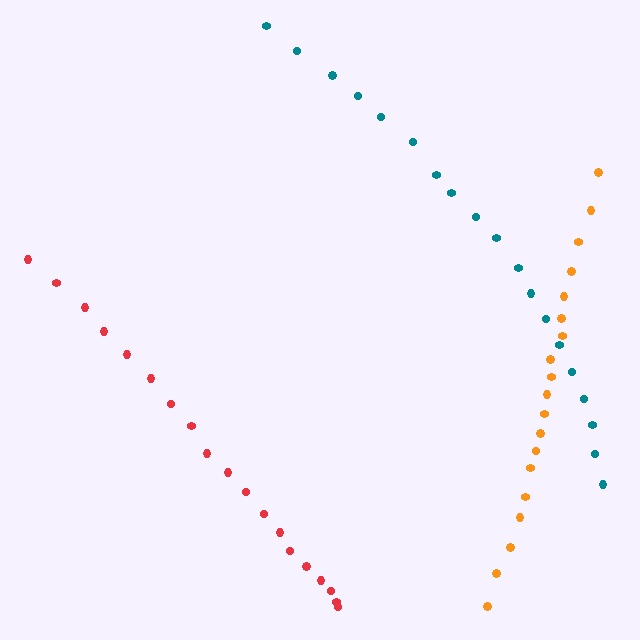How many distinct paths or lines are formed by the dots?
There are 3 distinct paths.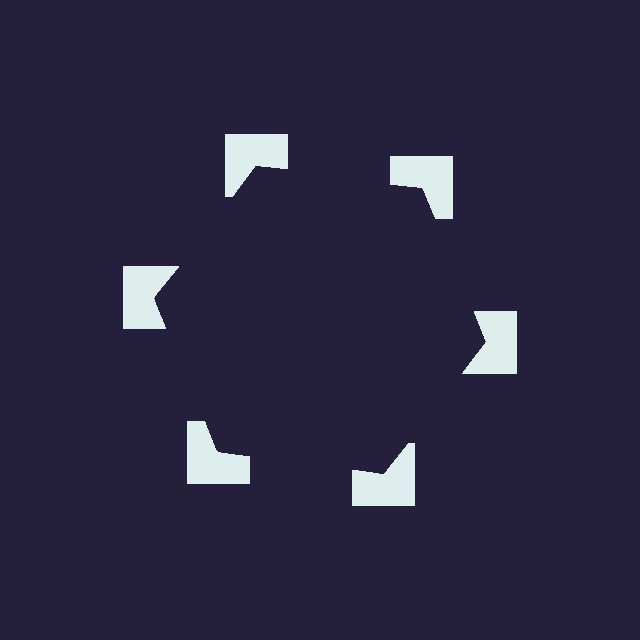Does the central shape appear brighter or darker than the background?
It typically appears slightly darker than the background, even though no actual brightness change is drawn.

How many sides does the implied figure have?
6 sides.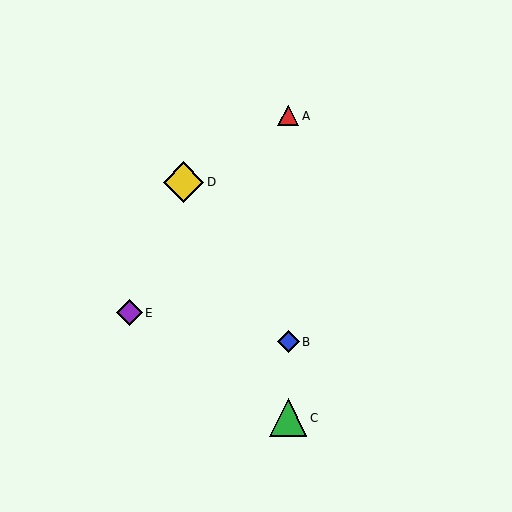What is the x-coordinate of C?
Object C is at x≈288.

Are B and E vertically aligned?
No, B is at x≈288 and E is at x≈130.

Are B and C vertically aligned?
Yes, both are at x≈288.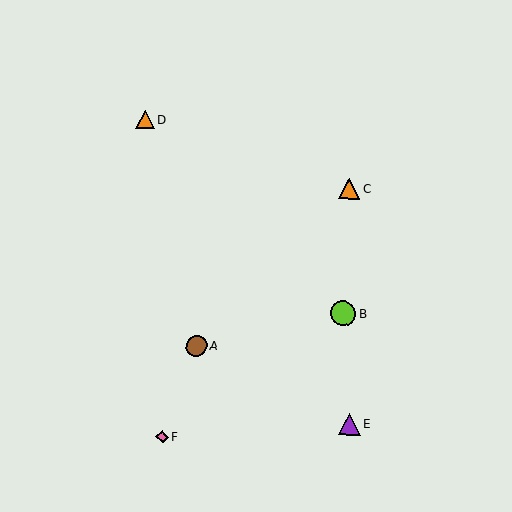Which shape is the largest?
The lime circle (labeled B) is the largest.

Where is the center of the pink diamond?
The center of the pink diamond is at (162, 437).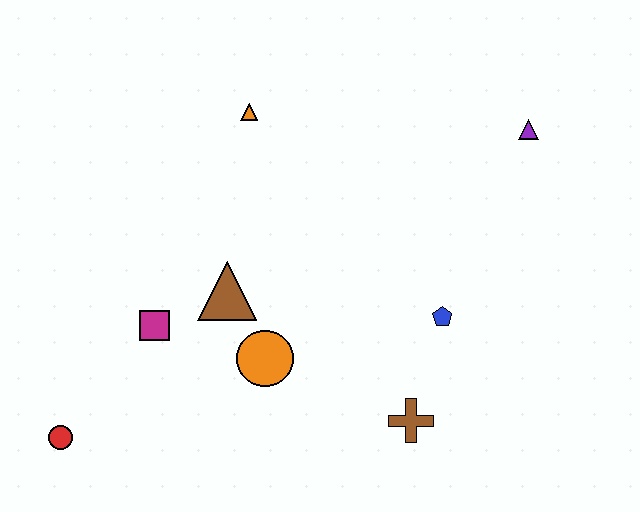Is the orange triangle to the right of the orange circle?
No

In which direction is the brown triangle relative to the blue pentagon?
The brown triangle is to the left of the blue pentagon.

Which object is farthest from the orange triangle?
The red circle is farthest from the orange triangle.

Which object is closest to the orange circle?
The brown triangle is closest to the orange circle.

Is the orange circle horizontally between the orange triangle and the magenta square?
No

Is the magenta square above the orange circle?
Yes